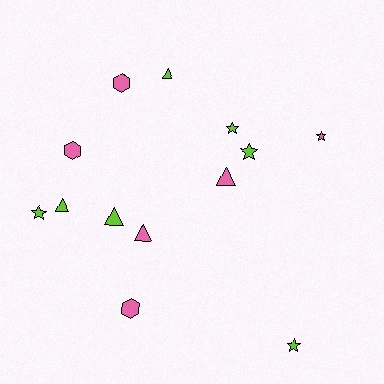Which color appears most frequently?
Lime, with 7 objects.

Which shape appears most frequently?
Star, with 5 objects.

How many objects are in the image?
There are 13 objects.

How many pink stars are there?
There is 1 pink star.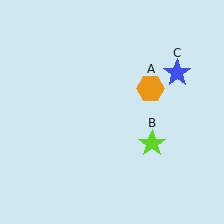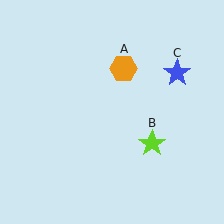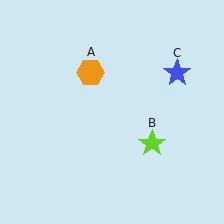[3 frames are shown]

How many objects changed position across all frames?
1 object changed position: orange hexagon (object A).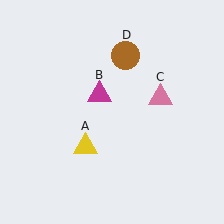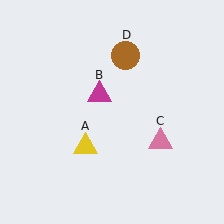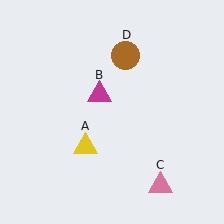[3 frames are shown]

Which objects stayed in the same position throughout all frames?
Yellow triangle (object A) and magenta triangle (object B) and brown circle (object D) remained stationary.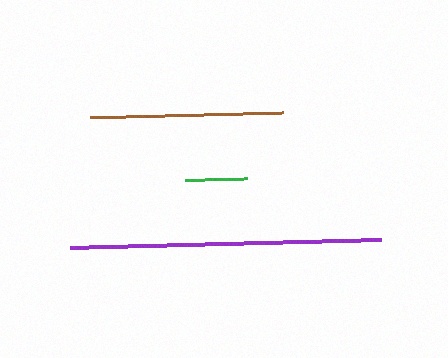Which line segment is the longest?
The purple line is the longest at approximately 311 pixels.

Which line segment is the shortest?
The green line is the shortest at approximately 62 pixels.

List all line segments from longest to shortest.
From longest to shortest: purple, brown, green.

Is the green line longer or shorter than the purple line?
The purple line is longer than the green line.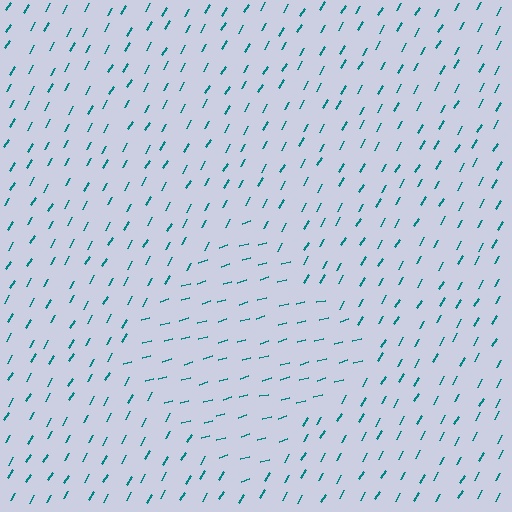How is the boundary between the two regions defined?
The boundary is defined purely by a change in line orientation (approximately 45 degrees difference). All lines are the same color and thickness.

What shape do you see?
I see a diamond.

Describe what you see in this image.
The image is filled with small teal line segments. A diamond region in the image has lines oriented differently from the surrounding lines, creating a visible texture boundary.